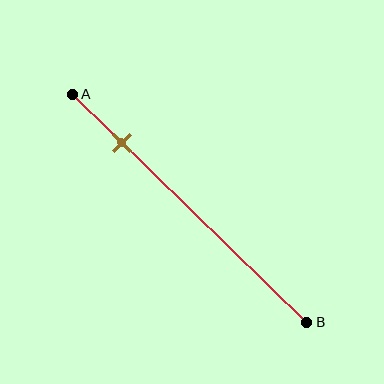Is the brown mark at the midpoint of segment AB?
No, the mark is at about 20% from A, not at the 50% midpoint.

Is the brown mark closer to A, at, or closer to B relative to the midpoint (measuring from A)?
The brown mark is closer to point A than the midpoint of segment AB.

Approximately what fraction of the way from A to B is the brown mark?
The brown mark is approximately 20% of the way from A to B.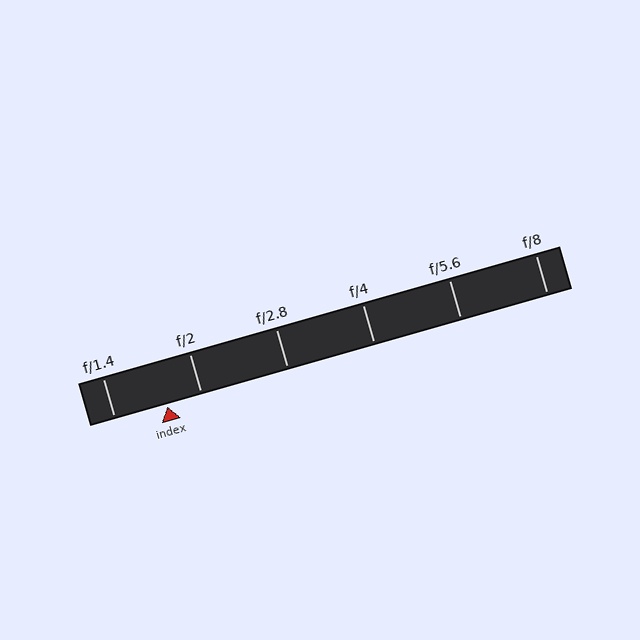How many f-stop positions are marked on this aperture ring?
There are 6 f-stop positions marked.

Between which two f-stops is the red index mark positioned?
The index mark is between f/1.4 and f/2.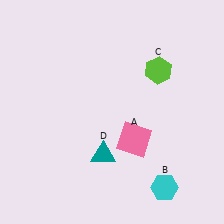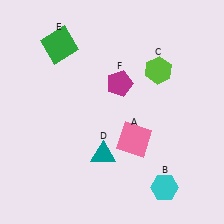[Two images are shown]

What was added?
A green square (E), a magenta pentagon (F) were added in Image 2.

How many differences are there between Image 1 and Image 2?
There are 2 differences between the two images.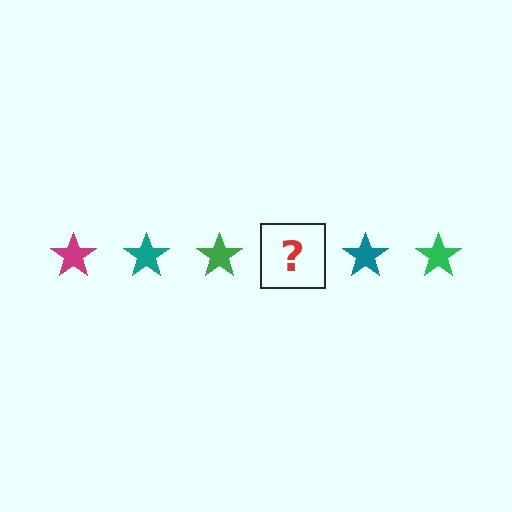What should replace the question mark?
The question mark should be replaced with a magenta star.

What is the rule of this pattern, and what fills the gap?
The rule is that the pattern cycles through magenta, teal, green stars. The gap should be filled with a magenta star.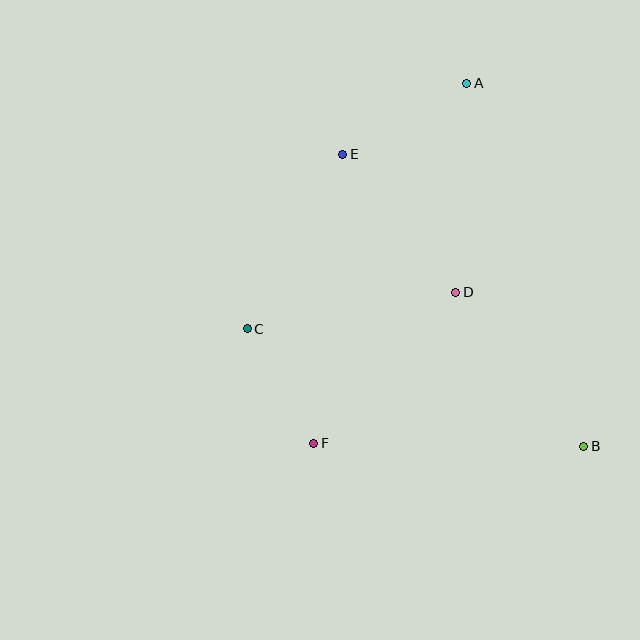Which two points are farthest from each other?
Points A and F are farthest from each other.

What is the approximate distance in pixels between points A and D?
The distance between A and D is approximately 209 pixels.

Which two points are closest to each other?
Points C and F are closest to each other.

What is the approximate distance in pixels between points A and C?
The distance between A and C is approximately 329 pixels.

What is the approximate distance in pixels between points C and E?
The distance between C and E is approximately 198 pixels.